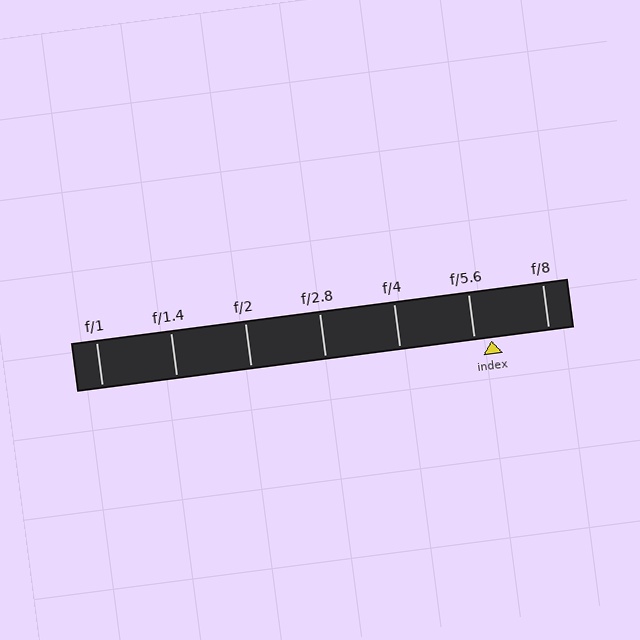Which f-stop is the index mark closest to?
The index mark is closest to f/5.6.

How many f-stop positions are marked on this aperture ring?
There are 7 f-stop positions marked.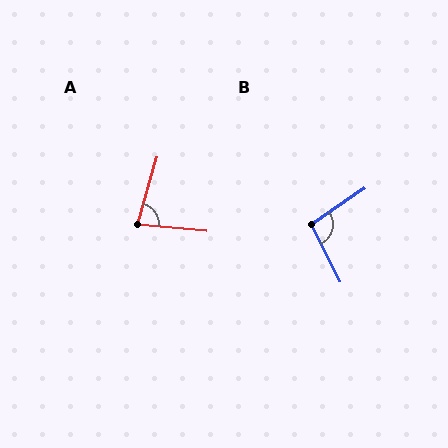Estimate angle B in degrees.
Approximately 98 degrees.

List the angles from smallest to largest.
A (79°), B (98°).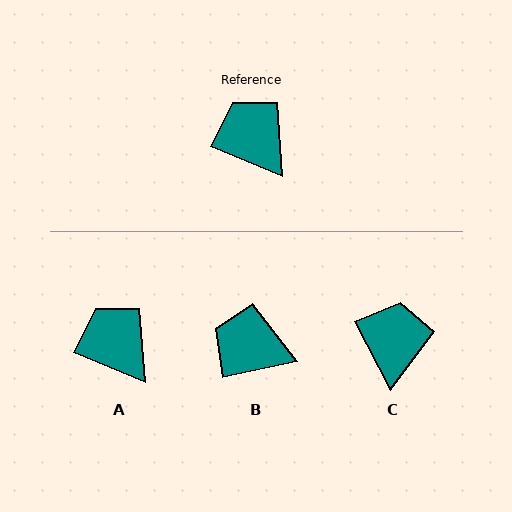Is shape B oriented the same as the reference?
No, it is off by about 34 degrees.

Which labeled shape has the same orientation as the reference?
A.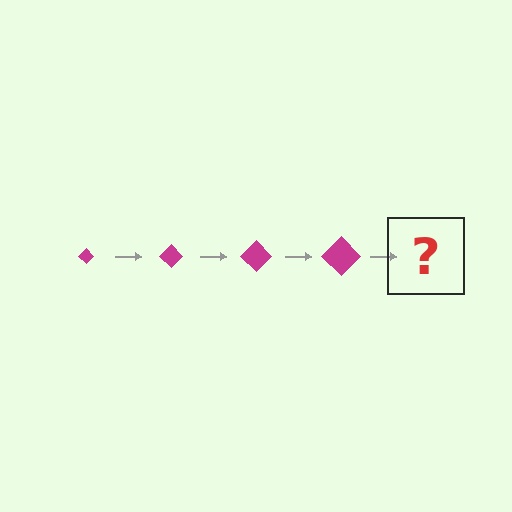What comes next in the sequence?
The next element should be a magenta diamond, larger than the previous one.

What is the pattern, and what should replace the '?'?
The pattern is that the diamond gets progressively larger each step. The '?' should be a magenta diamond, larger than the previous one.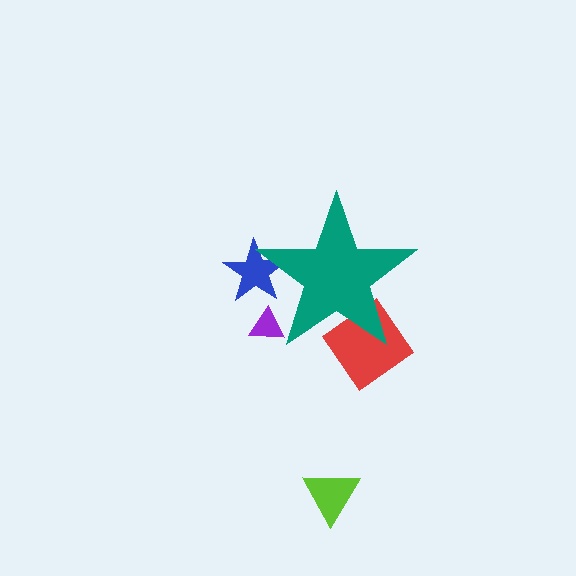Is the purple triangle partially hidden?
Yes, the purple triangle is partially hidden behind the teal star.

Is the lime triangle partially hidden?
No, the lime triangle is fully visible.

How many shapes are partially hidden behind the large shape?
3 shapes are partially hidden.